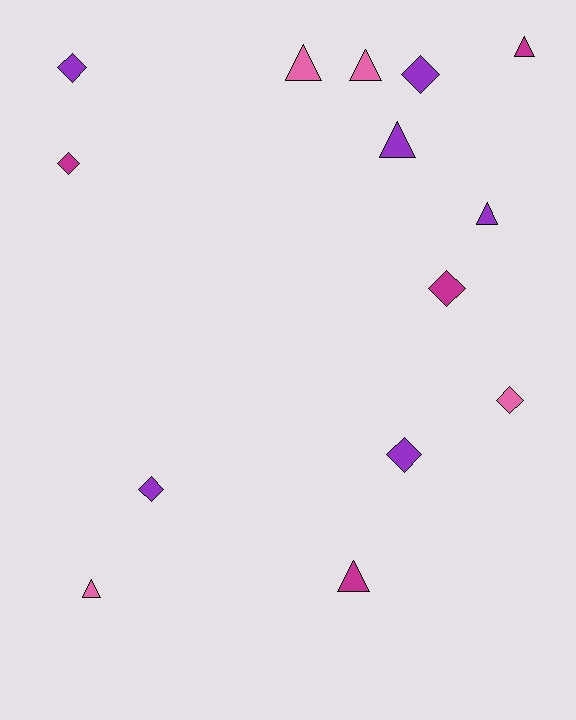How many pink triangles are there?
There are 3 pink triangles.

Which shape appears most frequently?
Diamond, with 7 objects.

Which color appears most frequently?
Purple, with 6 objects.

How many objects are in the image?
There are 14 objects.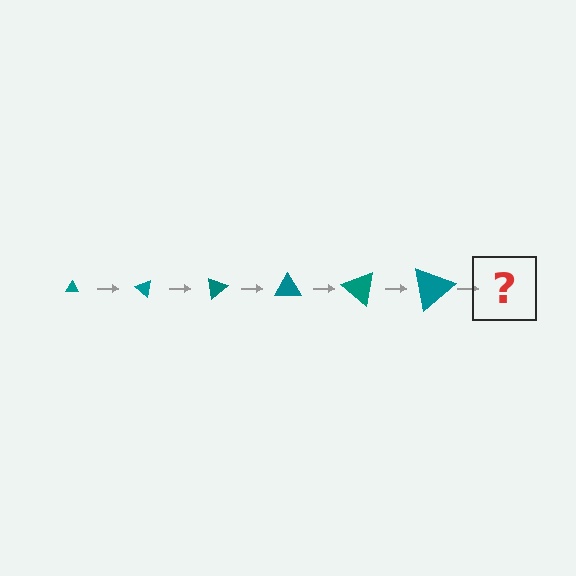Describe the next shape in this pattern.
It should be a triangle, larger than the previous one and rotated 240 degrees from the start.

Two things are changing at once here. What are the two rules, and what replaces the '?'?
The two rules are that the triangle grows larger each step and it rotates 40 degrees each step. The '?' should be a triangle, larger than the previous one and rotated 240 degrees from the start.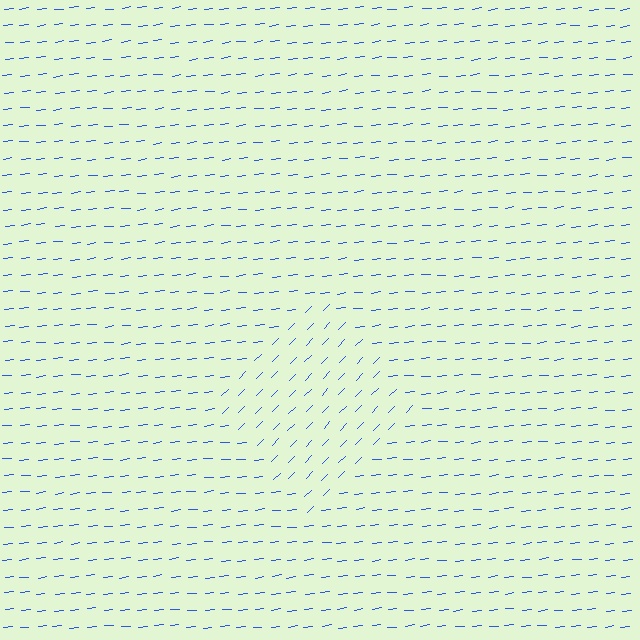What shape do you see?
I see a diamond.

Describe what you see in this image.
The image is filled with small blue line segments. A diamond region in the image has lines oriented differently from the surrounding lines, creating a visible texture boundary.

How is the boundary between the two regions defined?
The boundary is defined purely by a change in line orientation (approximately 39 degrees difference). All lines are the same color and thickness.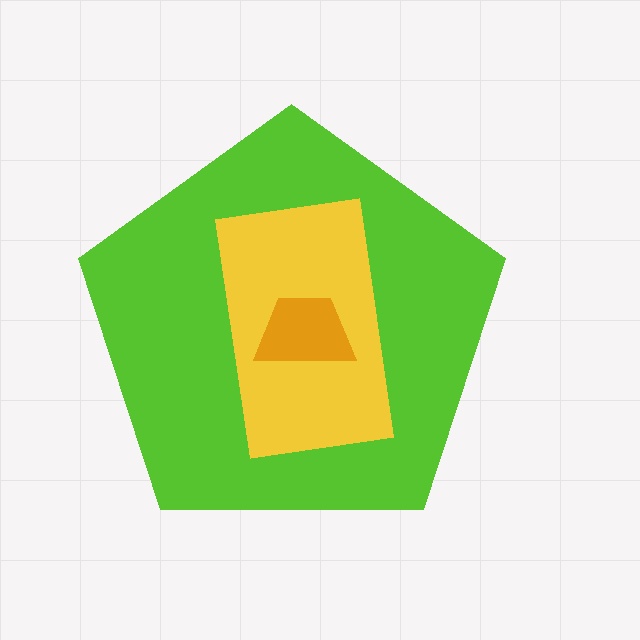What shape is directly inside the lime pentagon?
The yellow rectangle.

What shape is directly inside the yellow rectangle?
The orange trapezoid.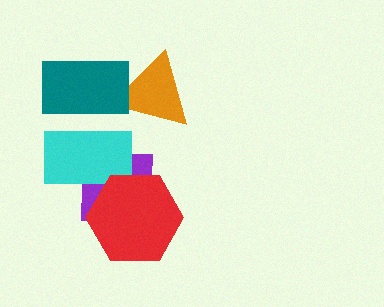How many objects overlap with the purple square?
2 objects overlap with the purple square.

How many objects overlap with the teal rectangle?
2 objects overlap with the teal rectangle.